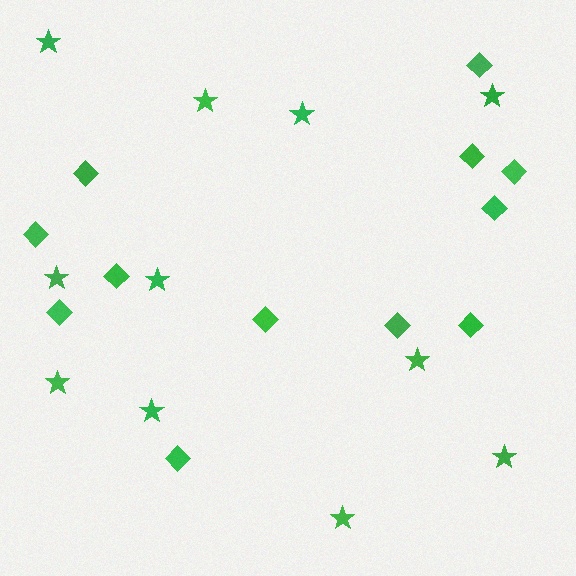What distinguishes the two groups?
There are 2 groups: one group of stars (11) and one group of diamonds (12).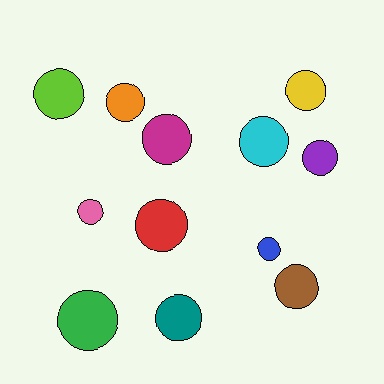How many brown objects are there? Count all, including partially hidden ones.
There is 1 brown object.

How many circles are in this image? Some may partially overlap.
There are 12 circles.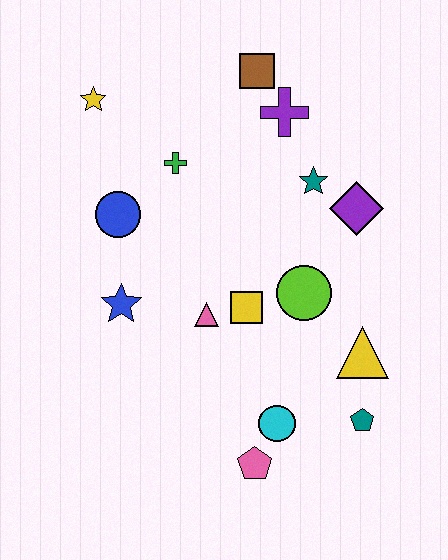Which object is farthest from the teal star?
The pink pentagon is farthest from the teal star.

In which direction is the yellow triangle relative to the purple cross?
The yellow triangle is below the purple cross.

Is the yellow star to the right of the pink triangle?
No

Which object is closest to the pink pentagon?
The cyan circle is closest to the pink pentagon.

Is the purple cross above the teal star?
Yes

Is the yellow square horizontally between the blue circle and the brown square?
Yes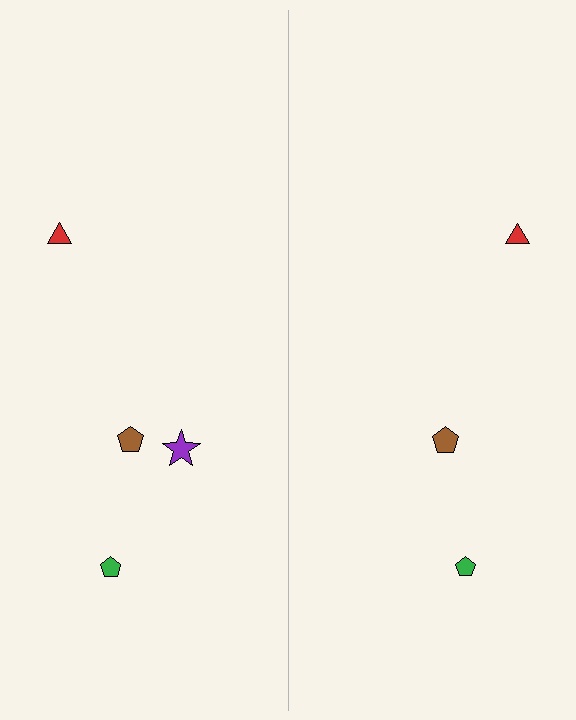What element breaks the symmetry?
A purple star is missing from the right side.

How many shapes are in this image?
There are 7 shapes in this image.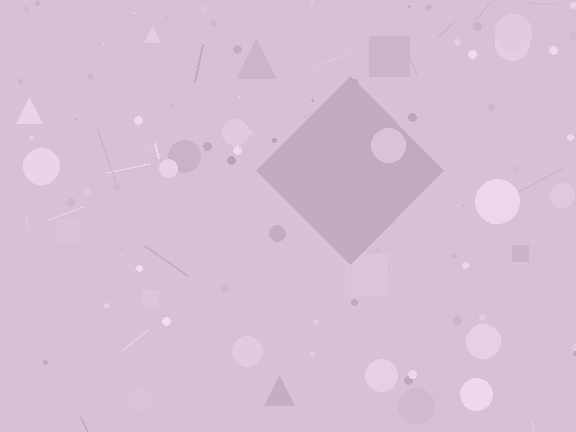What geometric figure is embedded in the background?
A diamond is embedded in the background.